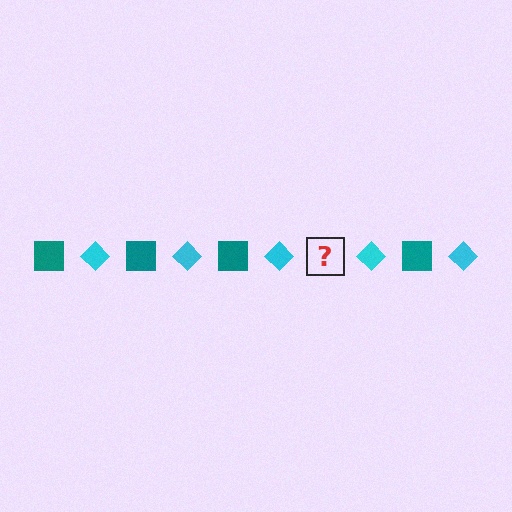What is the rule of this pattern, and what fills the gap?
The rule is that the pattern alternates between teal square and cyan diamond. The gap should be filled with a teal square.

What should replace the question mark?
The question mark should be replaced with a teal square.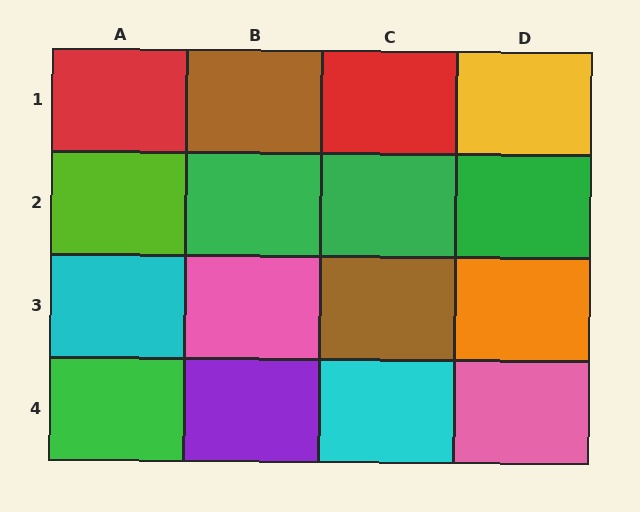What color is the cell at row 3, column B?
Pink.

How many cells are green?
4 cells are green.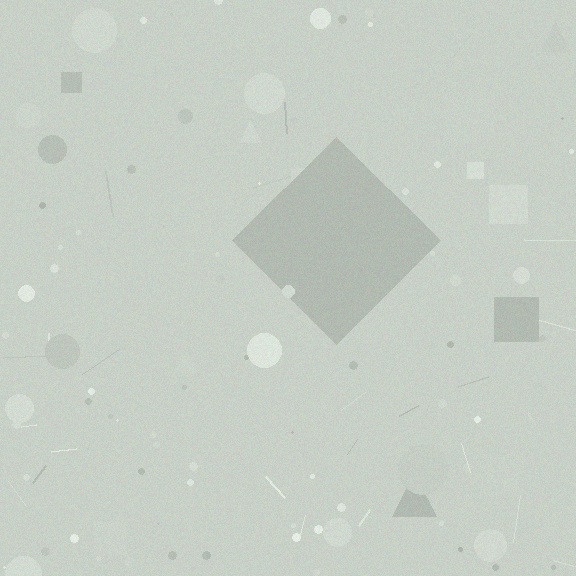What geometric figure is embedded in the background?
A diamond is embedded in the background.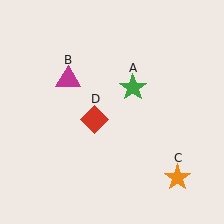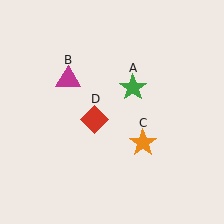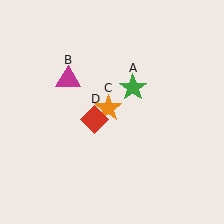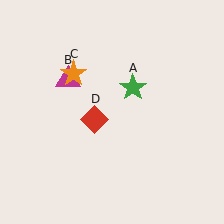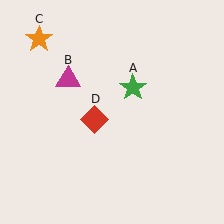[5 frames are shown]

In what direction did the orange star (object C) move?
The orange star (object C) moved up and to the left.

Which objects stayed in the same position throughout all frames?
Green star (object A) and magenta triangle (object B) and red diamond (object D) remained stationary.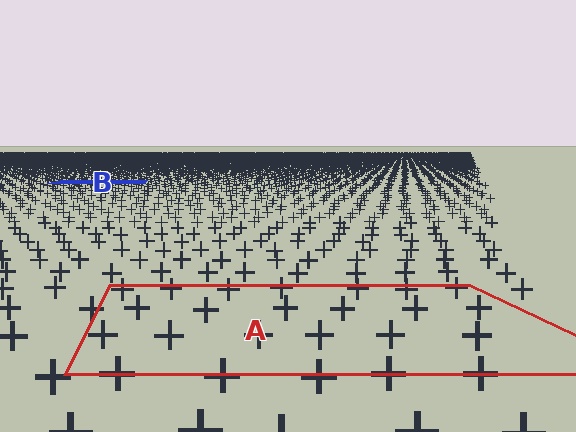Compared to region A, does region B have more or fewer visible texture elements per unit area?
Region B has more texture elements per unit area — they are packed more densely because it is farther away.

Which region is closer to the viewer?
Region A is closer. The texture elements there are larger and more spread out.